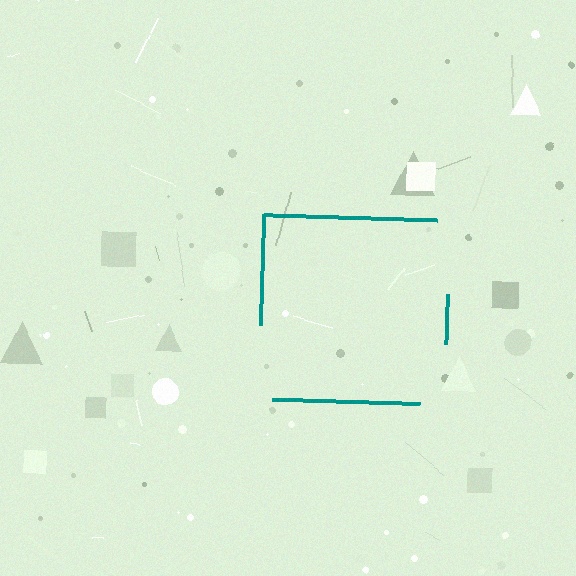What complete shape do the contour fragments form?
The contour fragments form a square.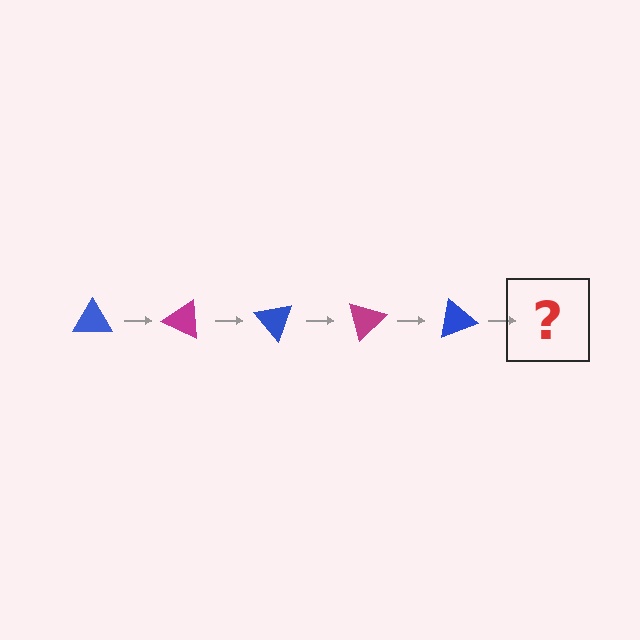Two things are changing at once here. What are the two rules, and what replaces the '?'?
The two rules are that it rotates 25 degrees each step and the color cycles through blue and magenta. The '?' should be a magenta triangle, rotated 125 degrees from the start.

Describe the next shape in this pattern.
It should be a magenta triangle, rotated 125 degrees from the start.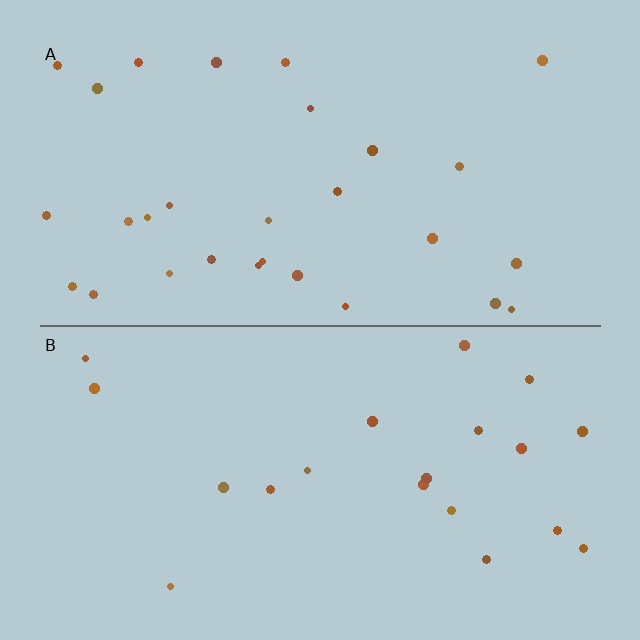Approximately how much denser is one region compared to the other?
Approximately 1.4× — region A over region B.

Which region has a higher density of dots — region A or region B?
A (the top).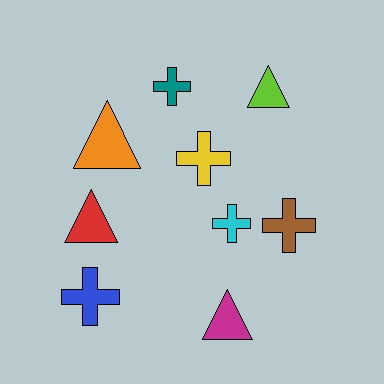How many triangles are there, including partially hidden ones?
There are 4 triangles.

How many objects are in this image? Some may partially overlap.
There are 9 objects.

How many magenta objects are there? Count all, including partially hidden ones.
There is 1 magenta object.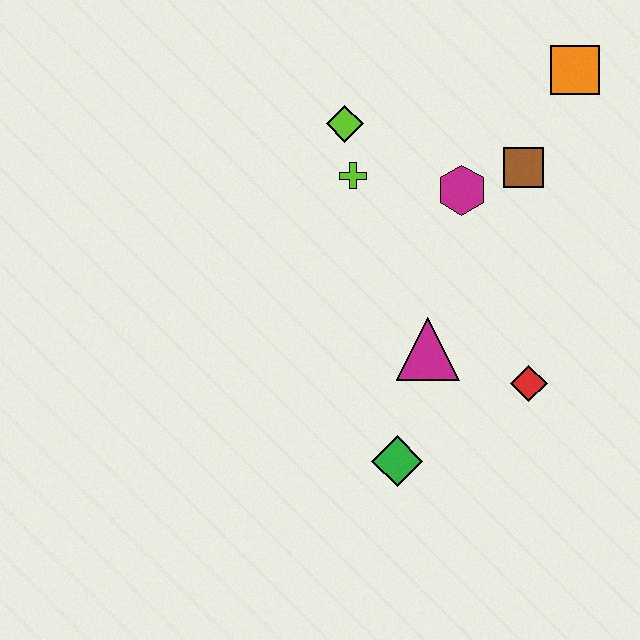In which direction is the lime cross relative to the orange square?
The lime cross is to the left of the orange square.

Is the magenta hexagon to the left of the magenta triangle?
No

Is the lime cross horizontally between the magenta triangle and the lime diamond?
Yes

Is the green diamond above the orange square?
No